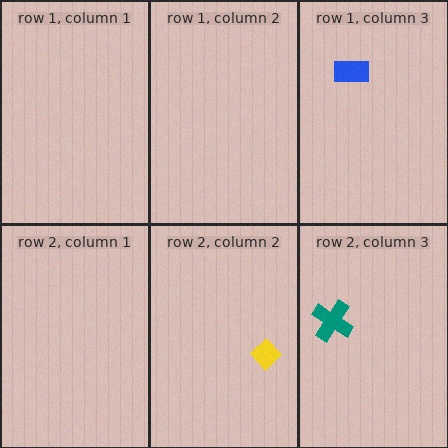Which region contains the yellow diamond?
The row 2, column 2 region.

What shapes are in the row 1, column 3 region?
The blue rectangle.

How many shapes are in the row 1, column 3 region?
1.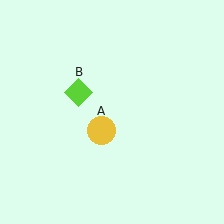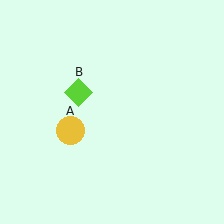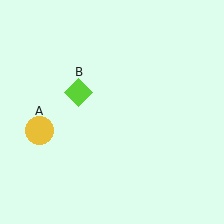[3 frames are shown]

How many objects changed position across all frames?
1 object changed position: yellow circle (object A).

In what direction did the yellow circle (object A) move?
The yellow circle (object A) moved left.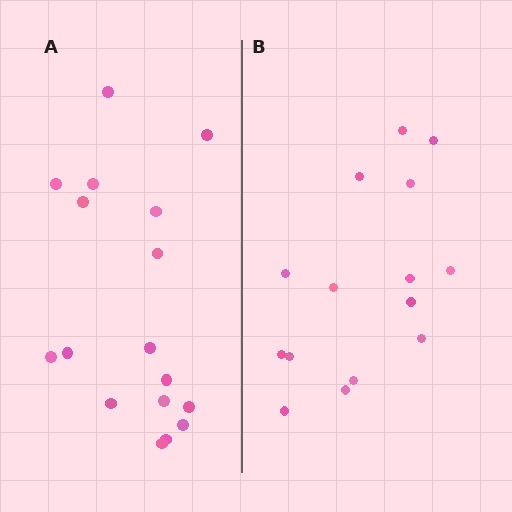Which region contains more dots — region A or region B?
Region A (the left region) has more dots.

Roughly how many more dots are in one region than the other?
Region A has just a few more — roughly 2 or 3 more dots than region B.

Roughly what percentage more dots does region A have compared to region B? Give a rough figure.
About 15% more.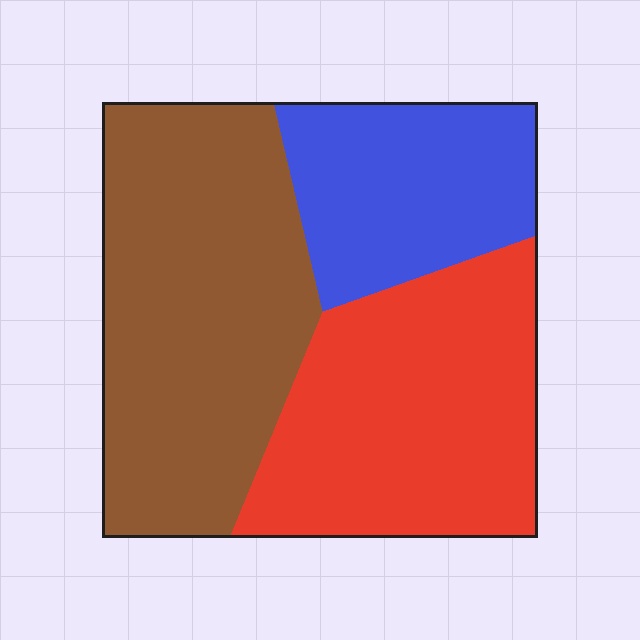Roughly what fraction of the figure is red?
Red covers 36% of the figure.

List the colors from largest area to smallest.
From largest to smallest: brown, red, blue.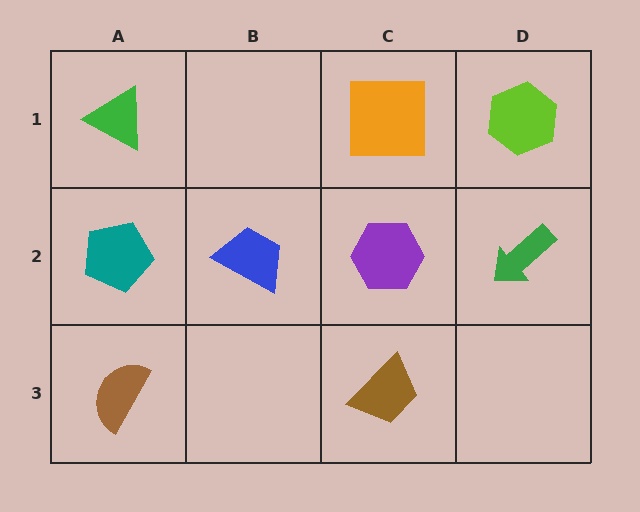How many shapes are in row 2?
4 shapes.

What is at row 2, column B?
A blue trapezoid.